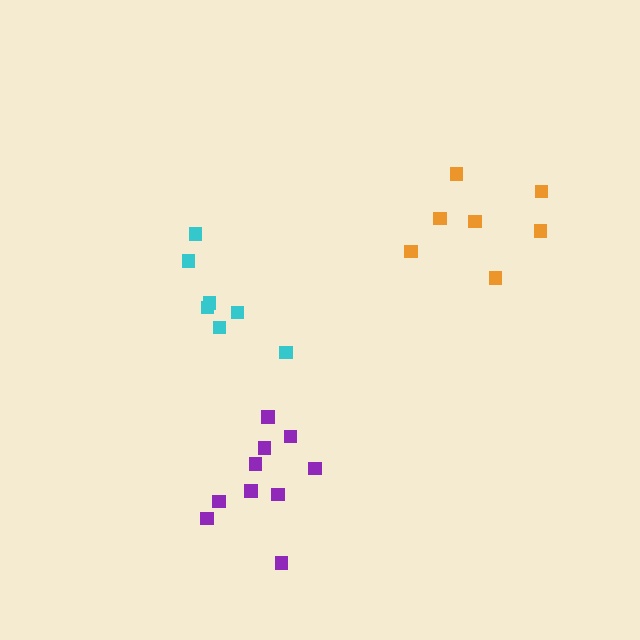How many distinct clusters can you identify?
There are 3 distinct clusters.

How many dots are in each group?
Group 1: 7 dots, Group 2: 7 dots, Group 3: 10 dots (24 total).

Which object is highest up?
The cyan cluster is topmost.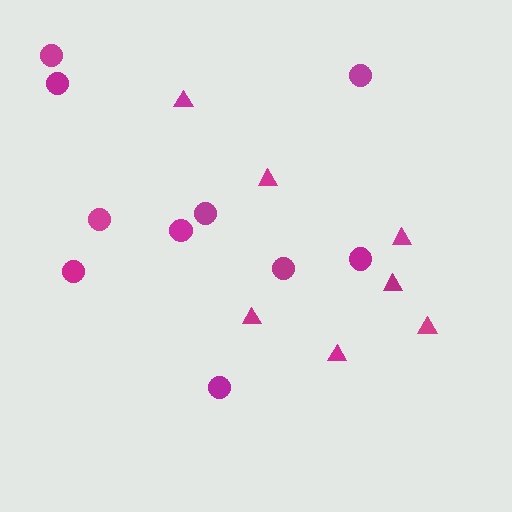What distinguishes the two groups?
There are 2 groups: one group of triangles (7) and one group of circles (10).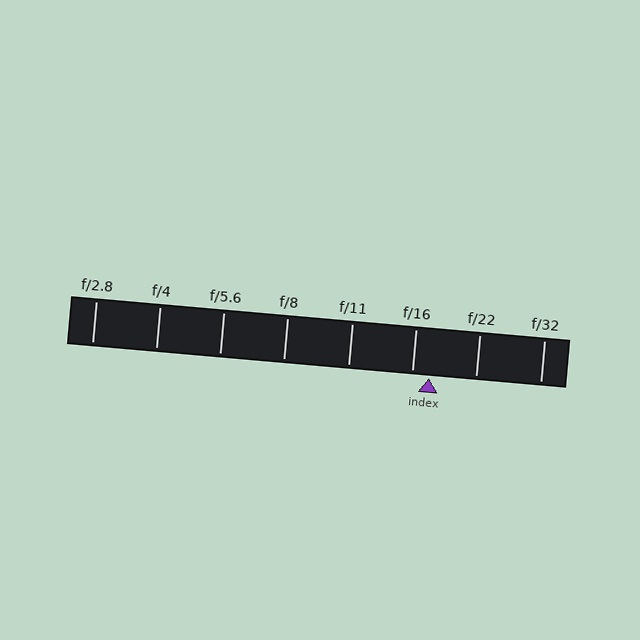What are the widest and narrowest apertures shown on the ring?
The widest aperture shown is f/2.8 and the narrowest is f/32.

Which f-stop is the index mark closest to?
The index mark is closest to f/16.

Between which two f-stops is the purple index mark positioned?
The index mark is between f/16 and f/22.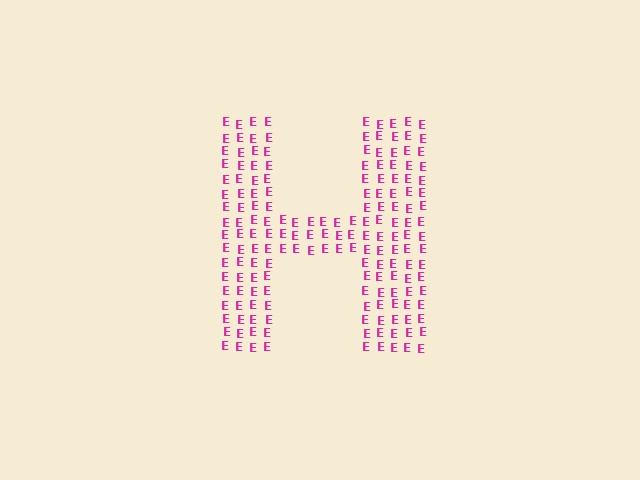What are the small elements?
The small elements are letter E's.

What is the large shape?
The large shape is the letter H.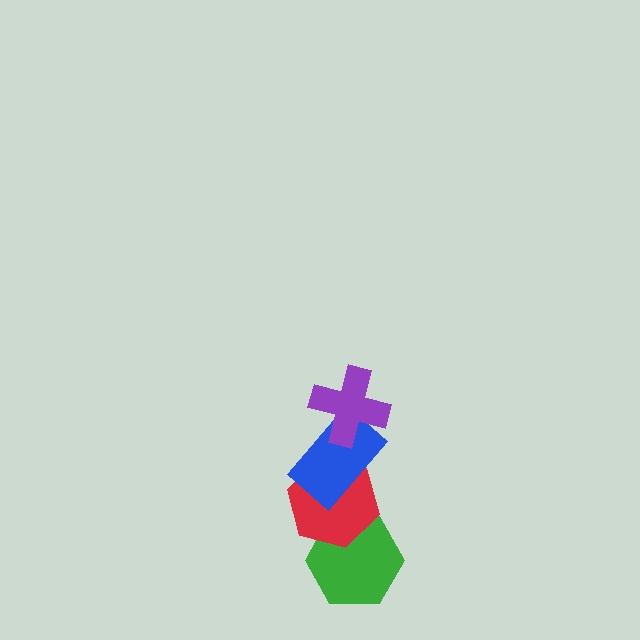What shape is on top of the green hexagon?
The red hexagon is on top of the green hexagon.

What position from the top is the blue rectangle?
The blue rectangle is 2nd from the top.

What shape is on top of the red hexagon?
The blue rectangle is on top of the red hexagon.